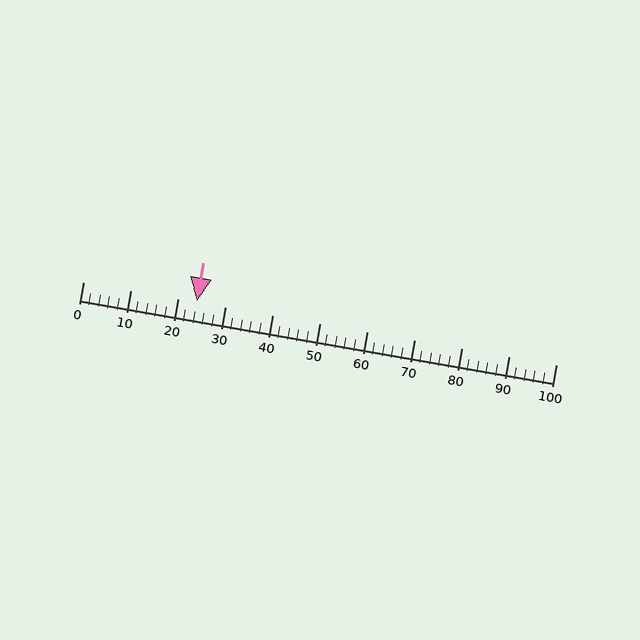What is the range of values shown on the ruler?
The ruler shows values from 0 to 100.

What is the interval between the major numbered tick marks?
The major tick marks are spaced 10 units apart.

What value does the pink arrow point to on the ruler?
The pink arrow points to approximately 24.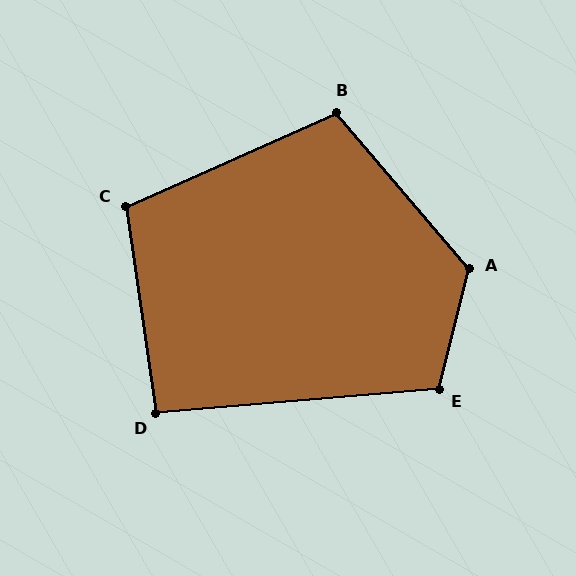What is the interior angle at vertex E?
Approximately 109 degrees (obtuse).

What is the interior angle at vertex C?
Approximately 106 degrees (obtuse).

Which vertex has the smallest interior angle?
D, at approximately 94 degrees.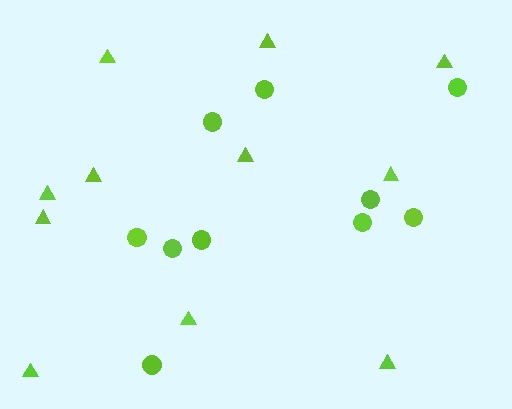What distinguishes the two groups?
There are 2 groups: one group of triangles (11) and one group of circles (10).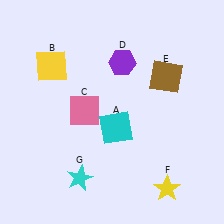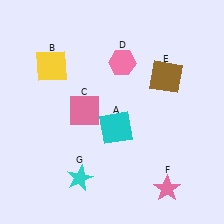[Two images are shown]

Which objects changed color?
D changed from purple to pink. F changed from yellow to pink.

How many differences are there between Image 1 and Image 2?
There are 2 differences between the two images.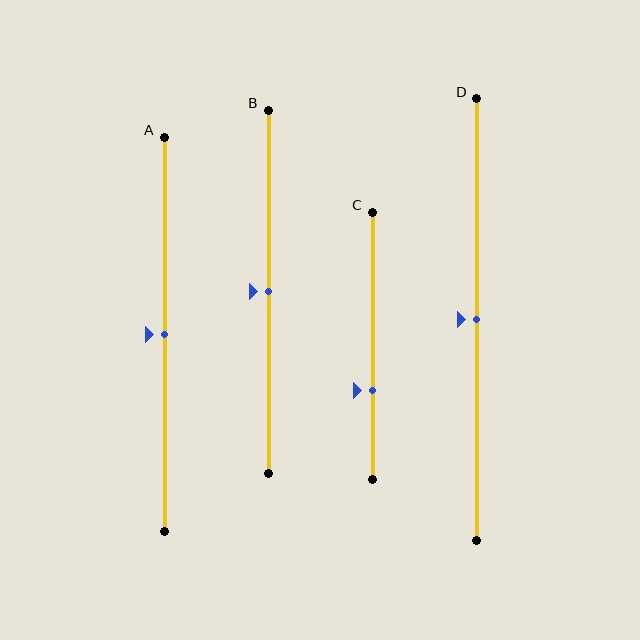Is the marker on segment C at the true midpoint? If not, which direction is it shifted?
No, the marker on segment C is shifted downward by about 17% of the segment length.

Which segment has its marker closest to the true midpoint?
Segment A has its marker closest to the true midpoint.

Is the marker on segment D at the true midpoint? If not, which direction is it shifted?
Yes, the marker on segment D is at the true midpoint.